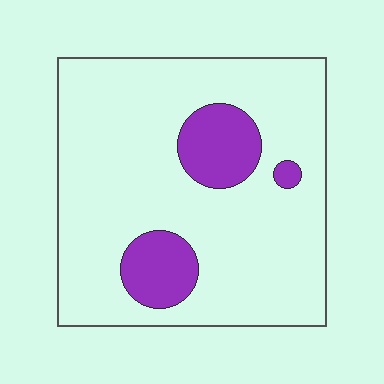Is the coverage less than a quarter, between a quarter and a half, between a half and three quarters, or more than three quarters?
Less than a quarter.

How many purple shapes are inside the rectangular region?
3.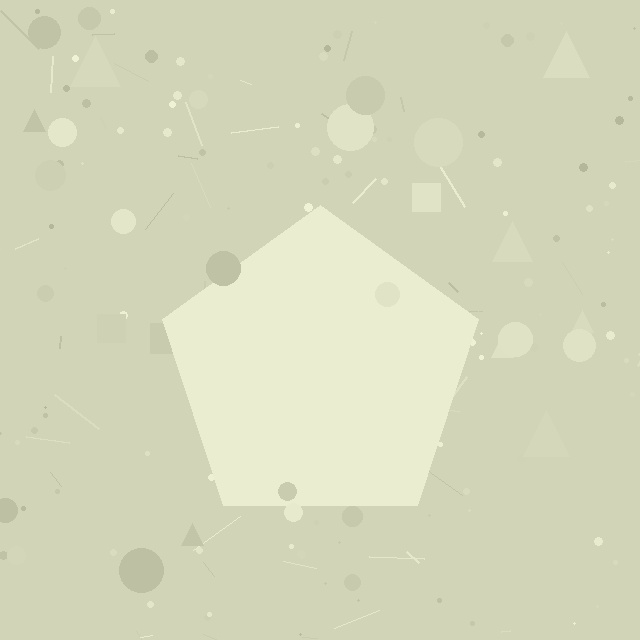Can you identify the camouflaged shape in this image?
The camouflaged shape is a pentagon.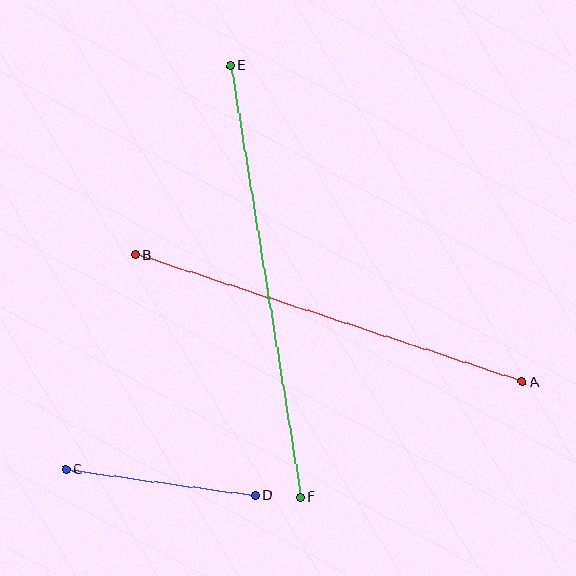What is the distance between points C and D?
The distance is approximately 191 pixels.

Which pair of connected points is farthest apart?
Points E and F are farthest apart.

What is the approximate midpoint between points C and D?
The midpoint is at approximately (161, 482) pixels.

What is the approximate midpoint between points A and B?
The midpoint is at approximately (329, 318) pixels.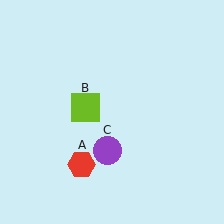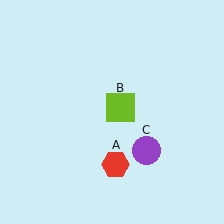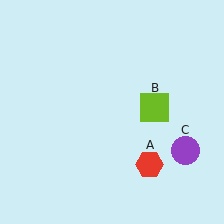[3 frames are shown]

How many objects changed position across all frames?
3 objects changed position: red hexagon (object A), lime square (object B), purple circle (object C).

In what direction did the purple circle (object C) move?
The purple circle (object C) moved right.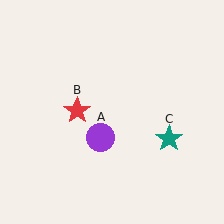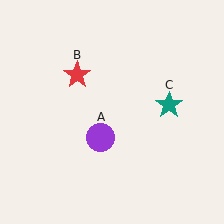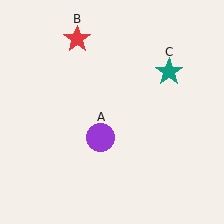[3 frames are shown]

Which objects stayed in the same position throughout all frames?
Purple circle (object A) remained stationary.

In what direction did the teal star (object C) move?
The teal star (object C) moved up.